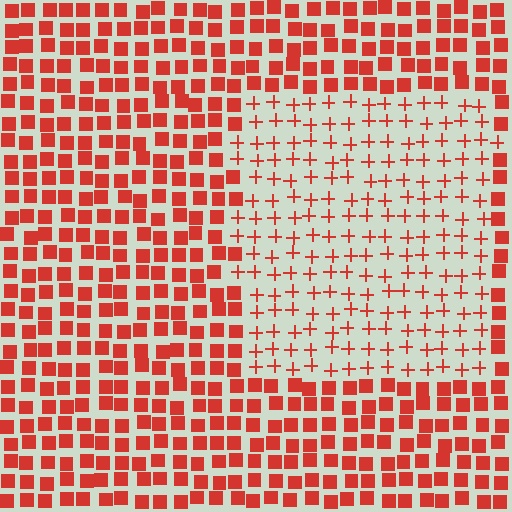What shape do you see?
I see a rectangle.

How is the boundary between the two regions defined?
The boundary is defined by a change in element shape: plus signs inside vs. squares outside. All elements share the same color and spacing.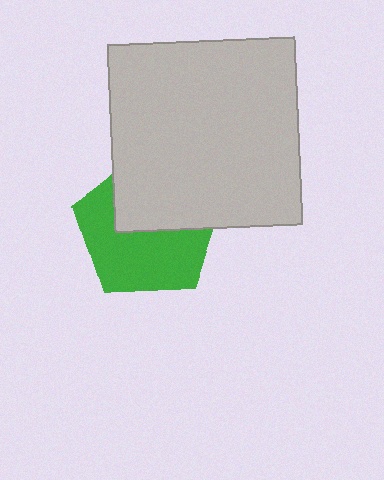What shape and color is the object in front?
The object in front is a light gray square.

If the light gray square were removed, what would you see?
You would see the complete green pentagon.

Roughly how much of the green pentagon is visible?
About half of it is visible (roughly 57%).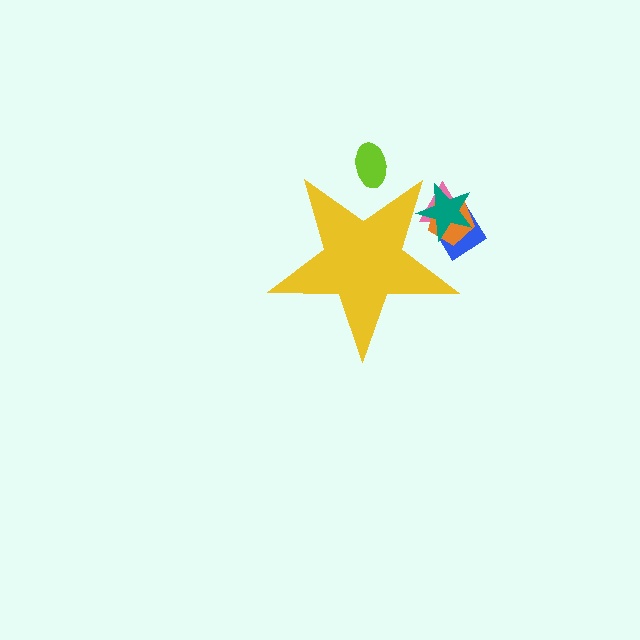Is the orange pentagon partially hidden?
Yes, the orange pentagon is partially hidden behind the yellow star.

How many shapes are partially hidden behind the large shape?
5 shapes are partially hidden.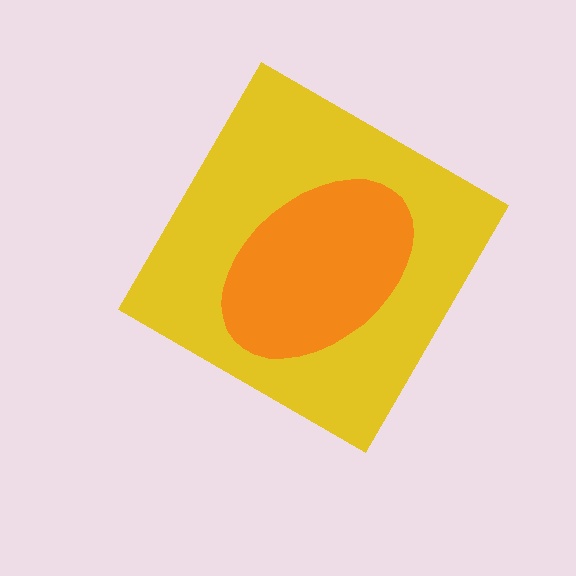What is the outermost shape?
The yellow diamond.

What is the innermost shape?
The orange ellipse.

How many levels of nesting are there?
2.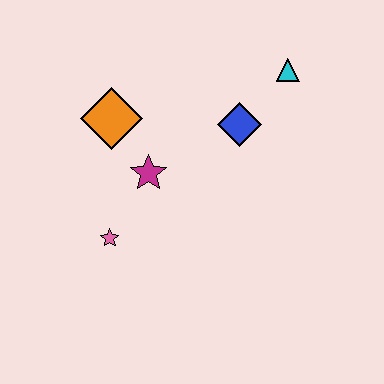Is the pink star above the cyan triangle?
No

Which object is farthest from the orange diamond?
The cyan triangle is farthest from the orange diamond.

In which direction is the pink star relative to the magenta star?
The pink star is below the magenta star.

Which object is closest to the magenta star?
The orange diamond is closest to the magenta star.